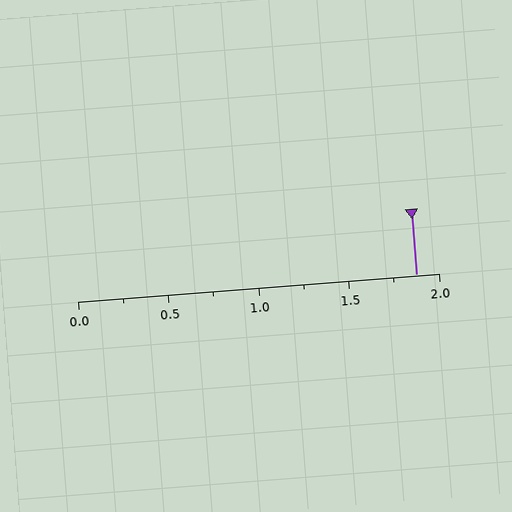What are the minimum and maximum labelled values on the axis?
The axis runs from 0.0 to 2.0.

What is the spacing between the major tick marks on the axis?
The major ticks are spaced 0.5 apart.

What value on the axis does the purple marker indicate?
The marker indicates approximately 1.88.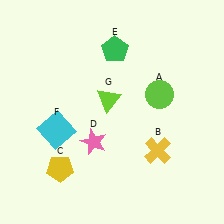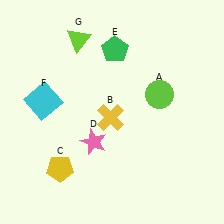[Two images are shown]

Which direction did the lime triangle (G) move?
The lime triangle (G) moved up.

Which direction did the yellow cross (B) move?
The yellow cross (B) moved left.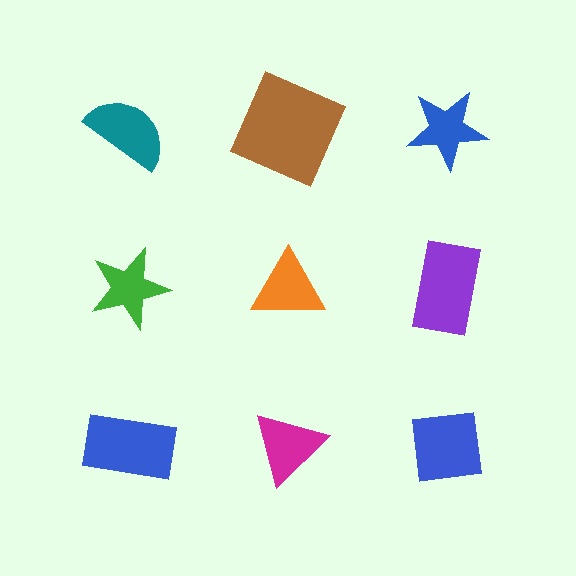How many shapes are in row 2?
3 shapes.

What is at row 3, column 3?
A blue square.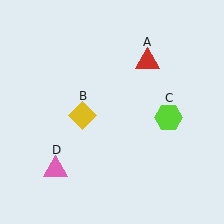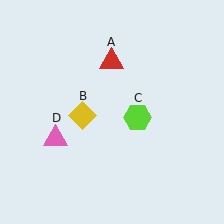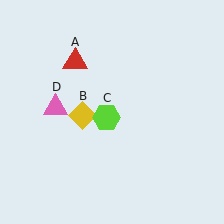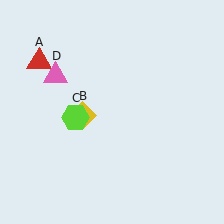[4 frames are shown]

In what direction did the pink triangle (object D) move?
The pink triangle (object D) moved up.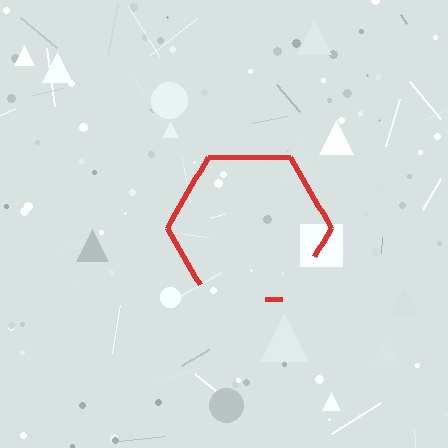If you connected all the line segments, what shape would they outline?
They would outline a hexagon.